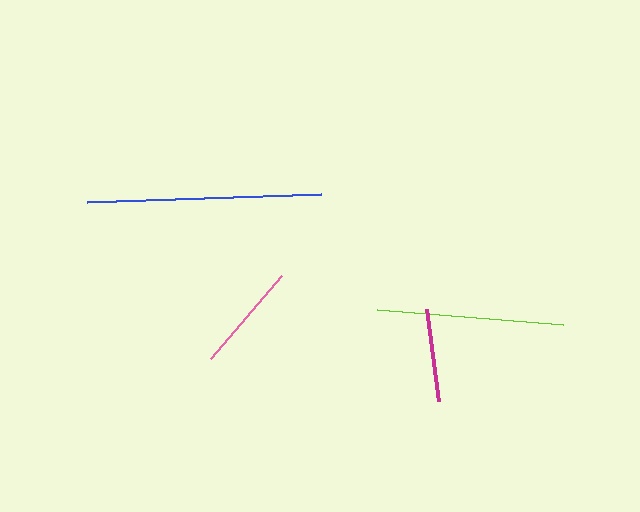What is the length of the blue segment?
The blue segment is approximately 235 pixels long.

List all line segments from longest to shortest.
From longest to shortest: blue, lime, pink, magenta.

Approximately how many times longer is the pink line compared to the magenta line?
The pink line is approximately 1.2 times the length of the magenta line.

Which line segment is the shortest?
The magenta line is the shortest at approximately 93 pixels.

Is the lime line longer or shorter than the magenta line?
The lime line is longer than the magenta line.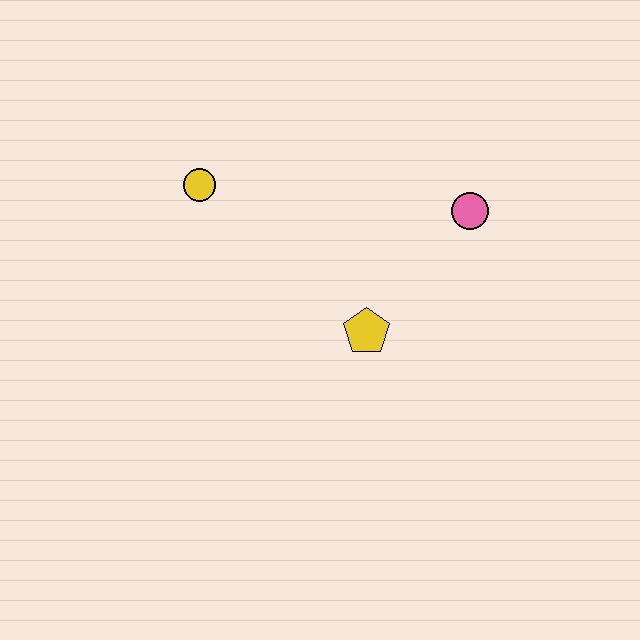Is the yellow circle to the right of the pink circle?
No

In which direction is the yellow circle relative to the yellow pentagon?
The yellow circle is to the left of the yellow pentagon.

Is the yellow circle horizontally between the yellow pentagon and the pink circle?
No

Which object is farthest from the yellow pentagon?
The yellow circle is farthest from the yellow pentagon.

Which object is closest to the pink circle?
The yellow pentagon is closest to the pink circle.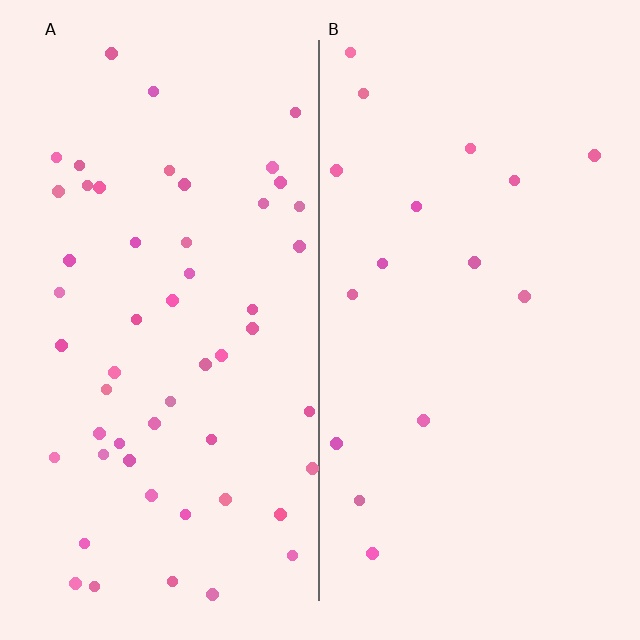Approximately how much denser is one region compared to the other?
Approximately 3.3× — region A over region B.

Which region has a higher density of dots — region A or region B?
A (the left).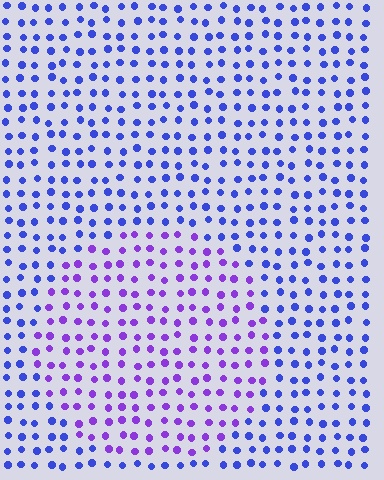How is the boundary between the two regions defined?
The boundary is defined purely by a slight shift in hue (about 38 degrees). Spacing, size, and orientation are identical on both sides.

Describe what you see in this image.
The image is filled with small blue elements in a uniform arrangement. A circle-shaped region is visible where the elements are tinted to a slightly different hue, forming a subtle color boundary.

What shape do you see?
I see a circle.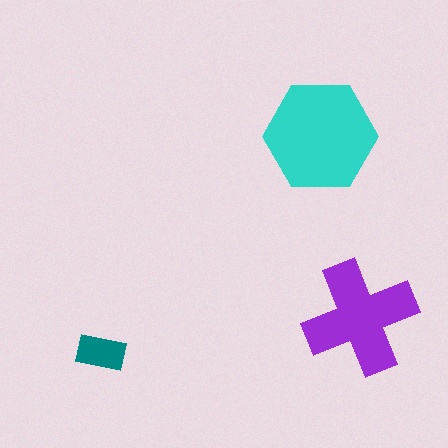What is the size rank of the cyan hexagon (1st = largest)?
1st.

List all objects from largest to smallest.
The cyan hexagon, the purple cross, the teal rectangle.